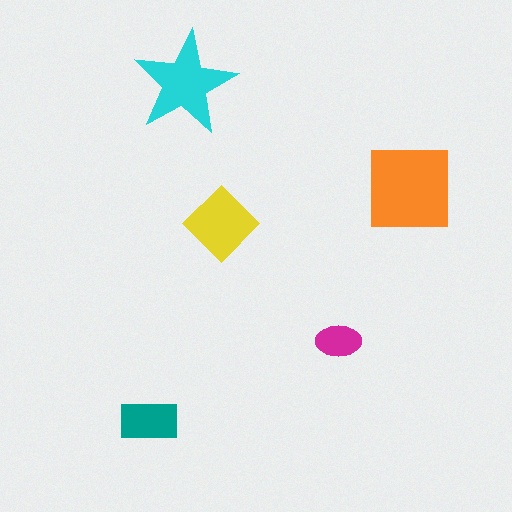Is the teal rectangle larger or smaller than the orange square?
Smaller.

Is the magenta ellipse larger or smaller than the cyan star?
Smaller.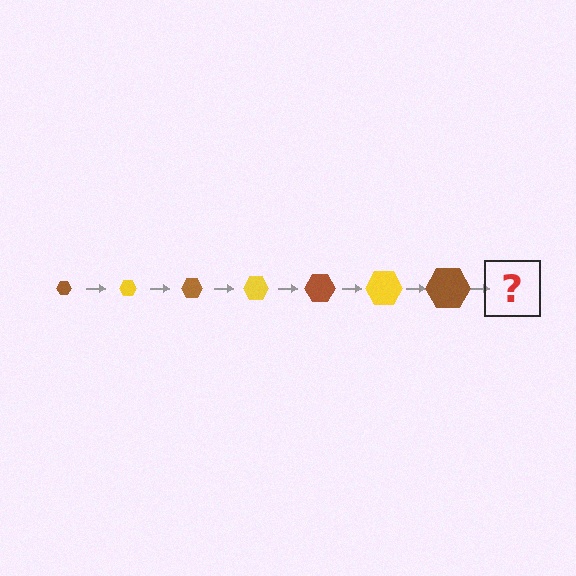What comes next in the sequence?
The next element should be a yellow hexagon, larger than the previous one.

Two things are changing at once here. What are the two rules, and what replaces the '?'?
The two rules are that the hexagon grows larger each step and the color cycles through brown and yellow. The '?' should be a yellow hexagon, larger than the previous one.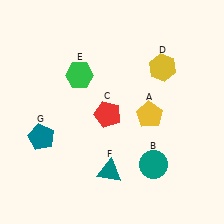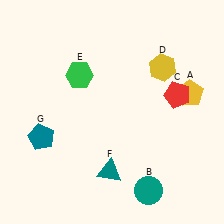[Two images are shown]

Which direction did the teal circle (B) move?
The teal circle (B) moved down.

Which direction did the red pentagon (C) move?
The red pentagon (C) moved right.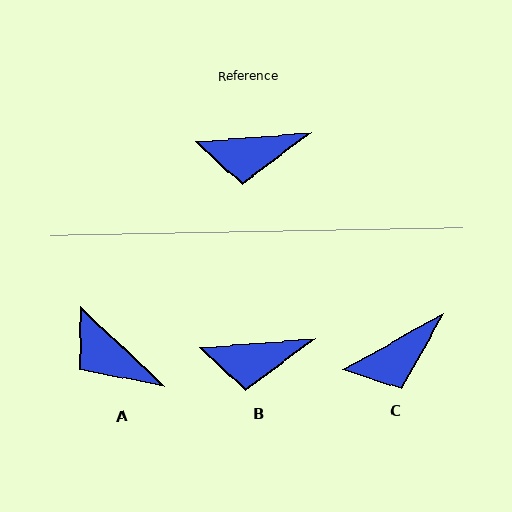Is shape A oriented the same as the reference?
No, it is off by about 48 degrees.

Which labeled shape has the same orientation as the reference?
B.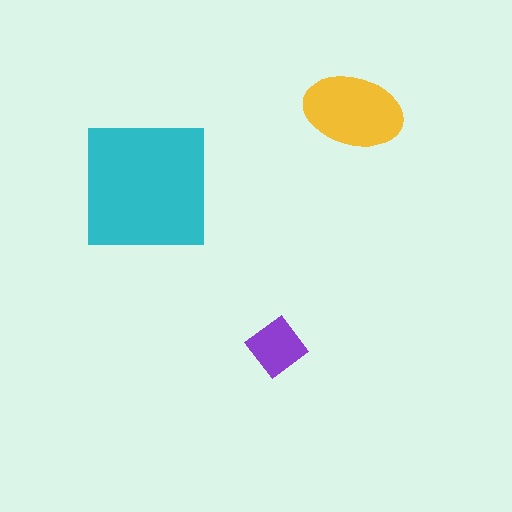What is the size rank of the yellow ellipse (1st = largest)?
2nd.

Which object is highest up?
The yellow ellipse is topmost.